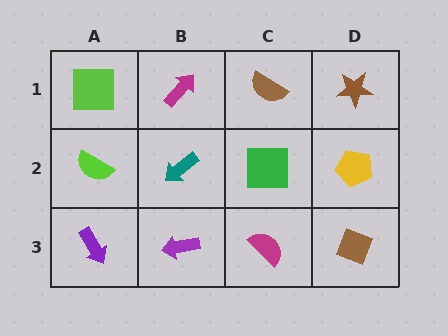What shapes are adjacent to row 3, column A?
A lime semicircle (row 2, column A), a purple arrow (row 3, column B).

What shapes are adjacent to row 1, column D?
A yellow pentagon (row 2, column D), a brown semicircle (row 1, column C).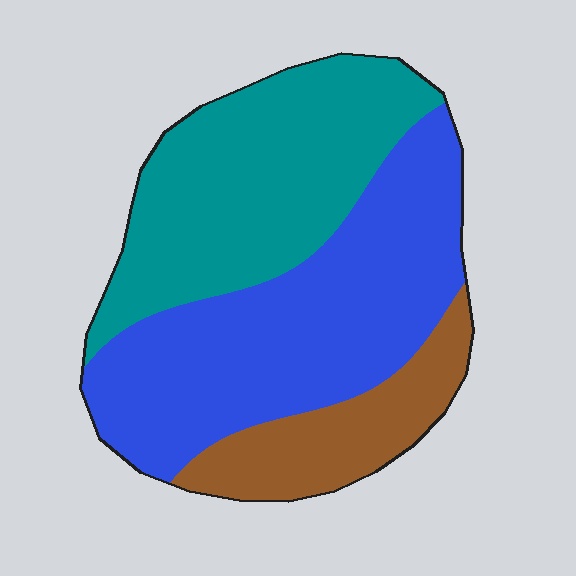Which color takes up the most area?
Blue, at roughly 45%.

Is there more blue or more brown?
Blue.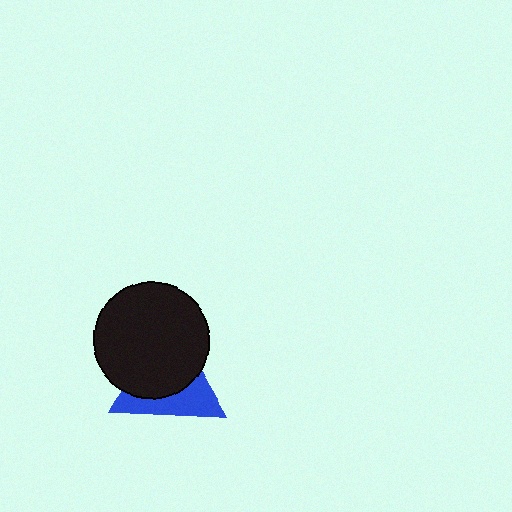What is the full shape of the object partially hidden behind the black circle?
The partially hidden object is a blue triangle.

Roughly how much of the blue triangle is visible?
A small part of it is visible (roughly 41%).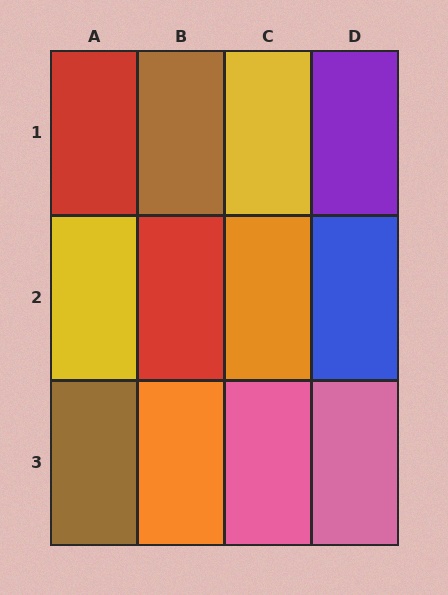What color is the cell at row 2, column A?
Yellow.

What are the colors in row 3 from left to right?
Brown, orange, pink, pink.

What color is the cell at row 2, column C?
Orange.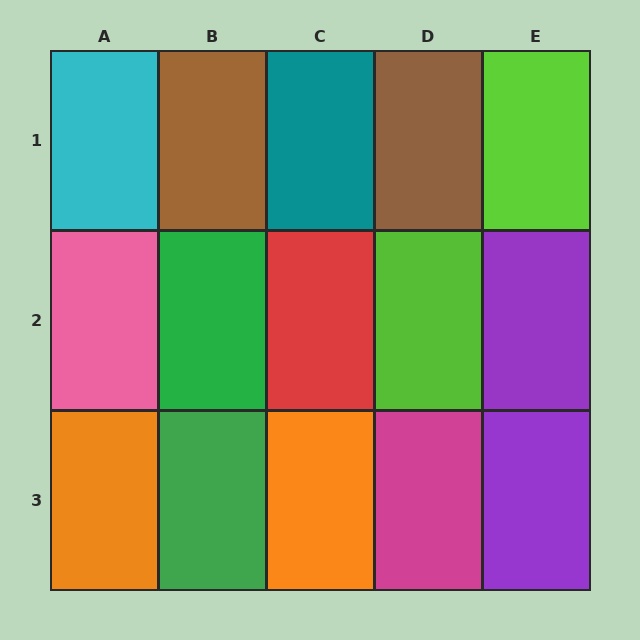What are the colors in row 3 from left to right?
Orange, green, orange, magenta, purple.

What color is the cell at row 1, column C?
Teal.